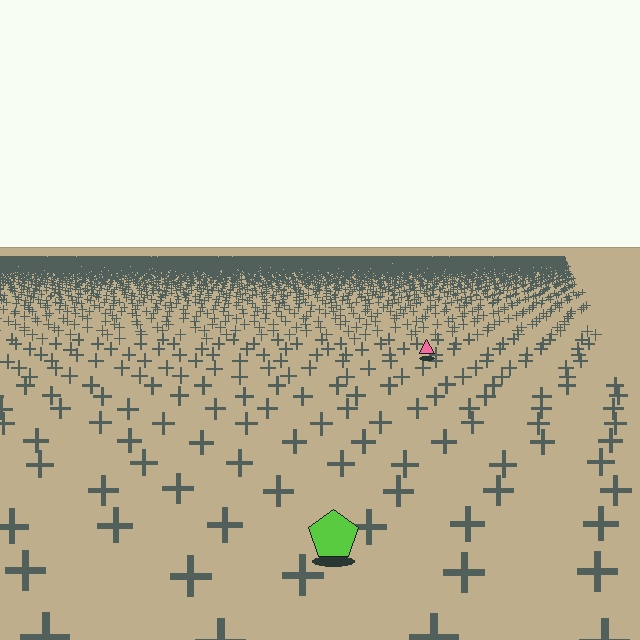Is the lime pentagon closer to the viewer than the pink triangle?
Yes. The lime pentagon is closer — you can tell from the texture gradient: the ground texture is coarser near it.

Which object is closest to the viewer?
The lime pentagon is closest. The texture marks near it are larger and more spread out.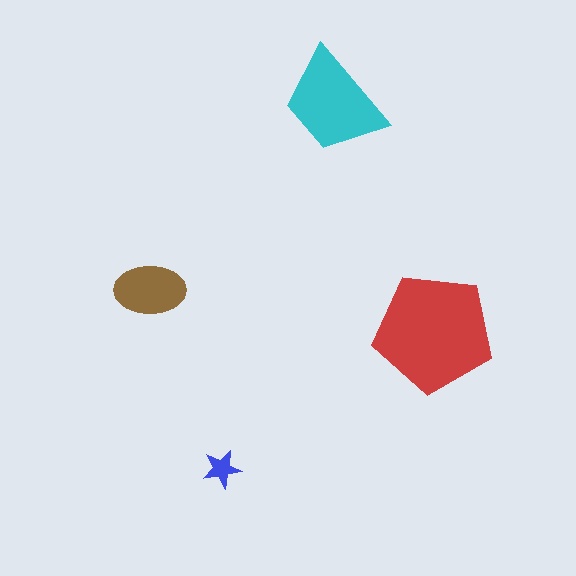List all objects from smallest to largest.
The blue star, the brown ellipse, the cyan trapezoid, the red pentagon.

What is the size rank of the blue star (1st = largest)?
4th.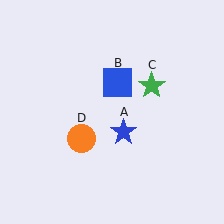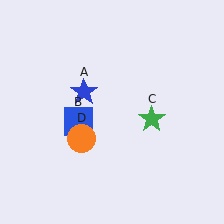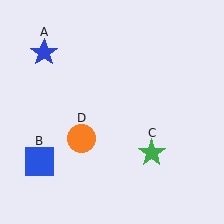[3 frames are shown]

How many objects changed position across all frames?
3 objects changed position: blue star (object A), blue square (object B), green star (object C).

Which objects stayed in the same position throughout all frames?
Orange circle (object D) remained stationary.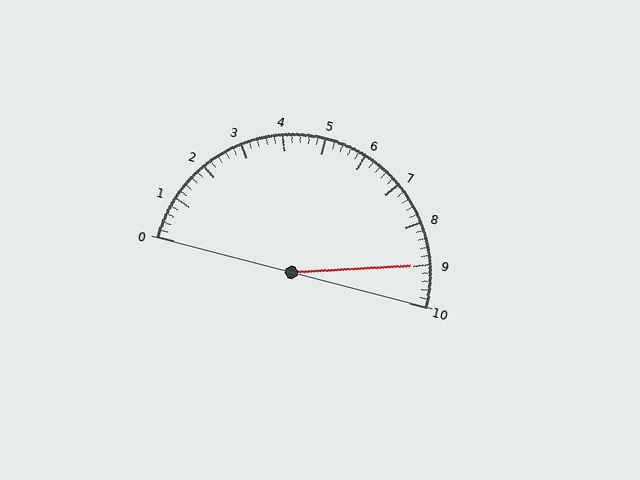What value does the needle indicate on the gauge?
The needle indicates approximately 9.0.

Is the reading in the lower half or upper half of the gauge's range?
The reading is in the upper half of the range (0 to 10).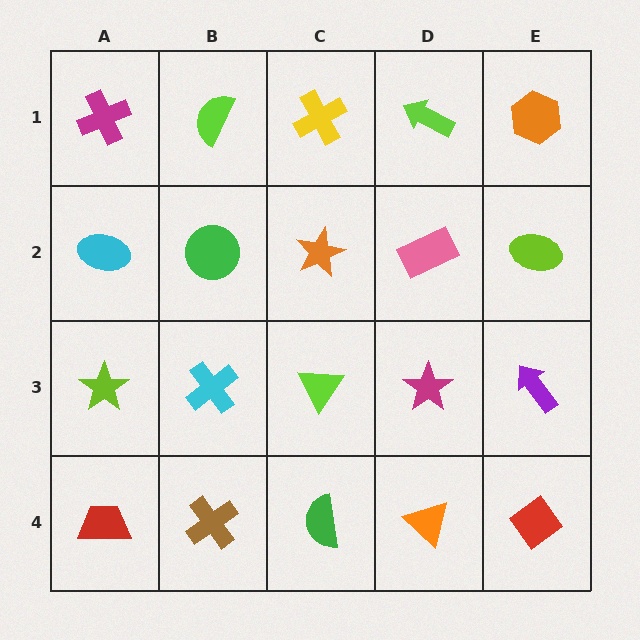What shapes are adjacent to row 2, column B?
A lime semicircle (row 1, column B), a cyan cross (row 3, column B), a cyan ellipse (row 2, column A), an orange star (row 2, column C).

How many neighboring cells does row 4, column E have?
2.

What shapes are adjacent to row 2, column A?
A magenta cross (row 1, column A), a lime star (row 3, column A), a green circle (row 2, column B).